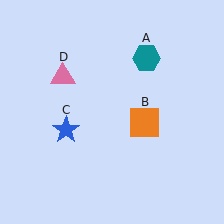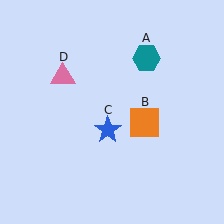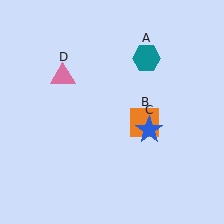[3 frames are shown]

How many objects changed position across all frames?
1 object changed position: blue star (object C).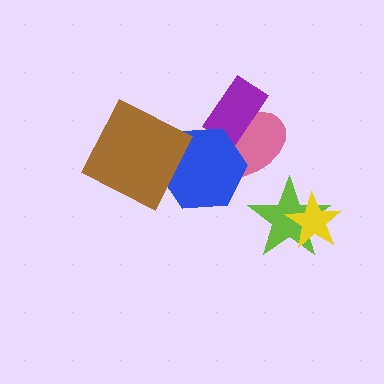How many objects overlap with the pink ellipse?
2 objects overlap with the pink ellipse.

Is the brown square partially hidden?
No, no other shape covers it.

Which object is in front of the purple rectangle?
The blue hexagon is in front of the purple rectangle.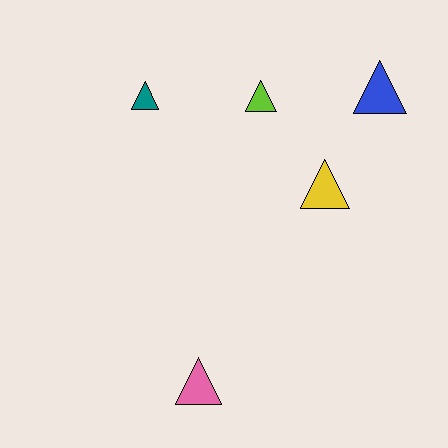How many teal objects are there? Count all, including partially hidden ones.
There is 1 teal object.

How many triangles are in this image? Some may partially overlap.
There are 5 triangles.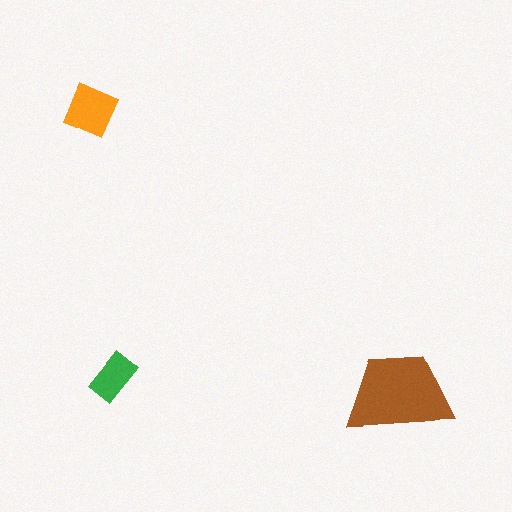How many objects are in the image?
There are 3 objects in the image.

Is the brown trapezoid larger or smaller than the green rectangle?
Larger.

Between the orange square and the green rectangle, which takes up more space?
The orange square.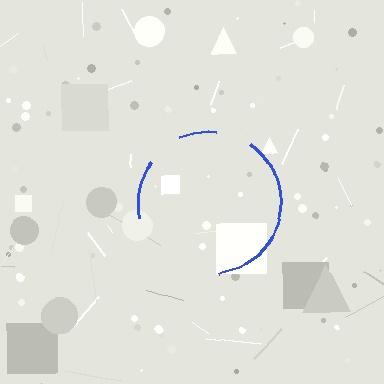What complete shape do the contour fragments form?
The contour fragments form a circle.